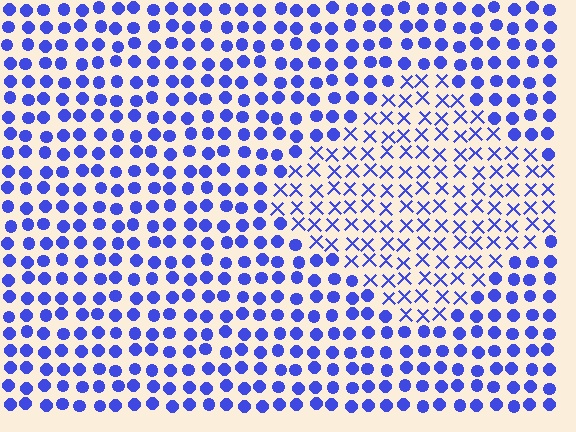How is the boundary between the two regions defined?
The boundary is defined by a change in element shape: X marks inside vs. circles outside. All elements share the same color and spacing.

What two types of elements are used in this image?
The image uses X marks inside the diamond region and circles outside it.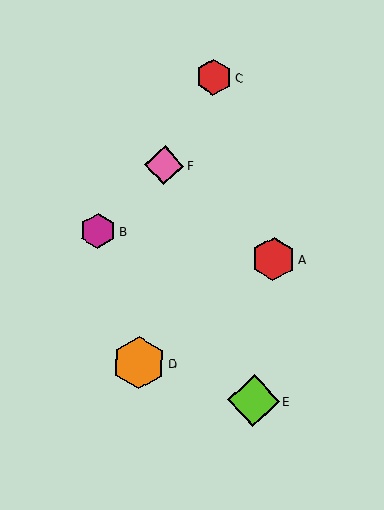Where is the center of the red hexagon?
The center of the red hexagon is at (273, 259).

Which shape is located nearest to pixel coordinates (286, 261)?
The red hexagon (labeled A) at (273, 259) is nearest to that location.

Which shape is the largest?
The orange hexagon (labeled D) is the largest.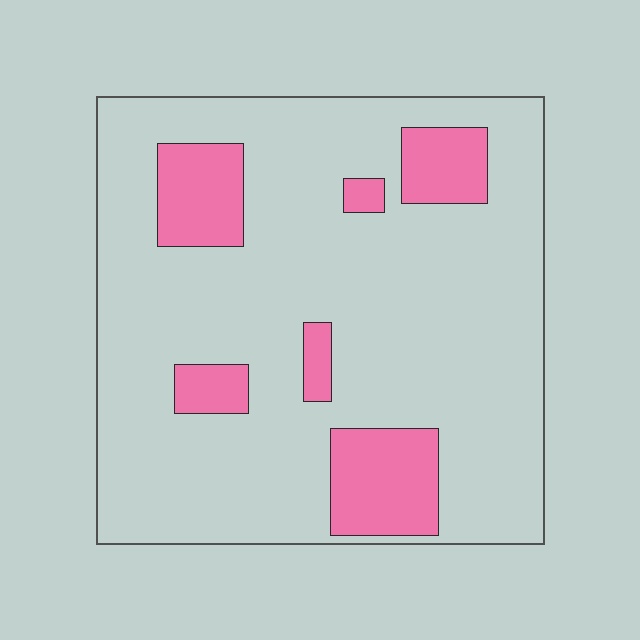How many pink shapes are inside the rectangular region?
6.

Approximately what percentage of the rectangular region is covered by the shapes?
Approximately 15%.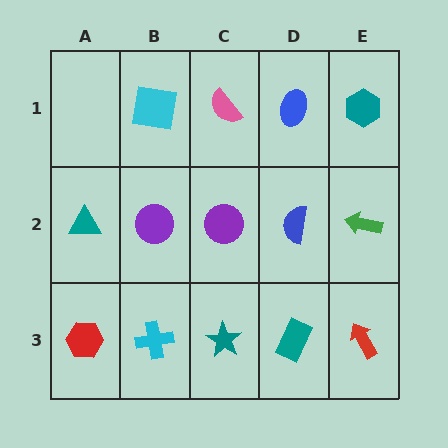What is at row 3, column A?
A red hexagon.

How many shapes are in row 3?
5 shapes.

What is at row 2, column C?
A purple circle.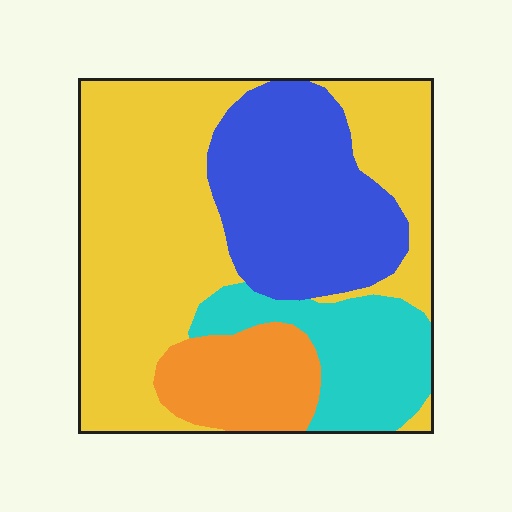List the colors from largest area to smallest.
From largest to smallest: yellow, blue, cyan, orange.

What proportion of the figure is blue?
Blue covers 25% of the figure.